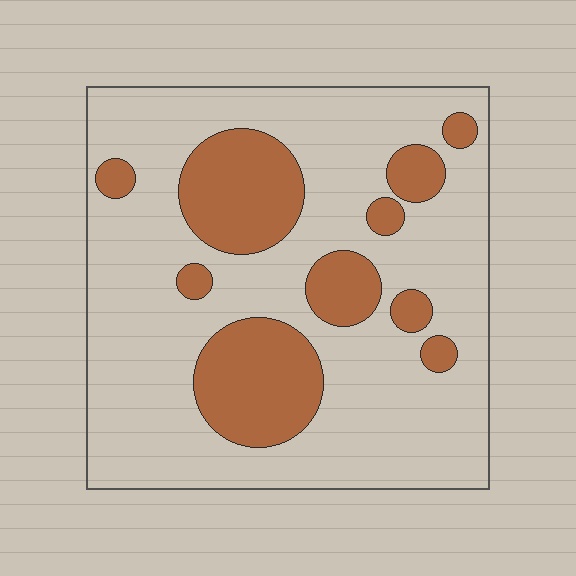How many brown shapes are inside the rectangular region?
10.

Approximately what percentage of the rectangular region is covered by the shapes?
Approximately 25%.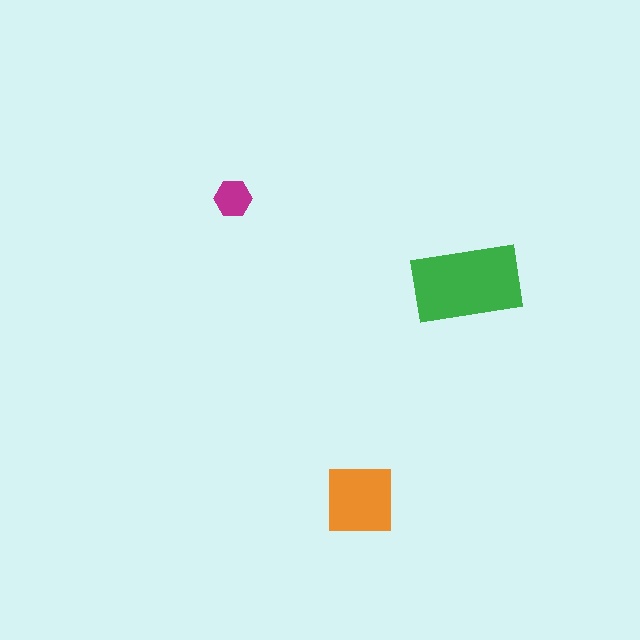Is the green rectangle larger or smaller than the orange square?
Larger.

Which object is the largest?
The green rectangle.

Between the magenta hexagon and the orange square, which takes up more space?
The orange square.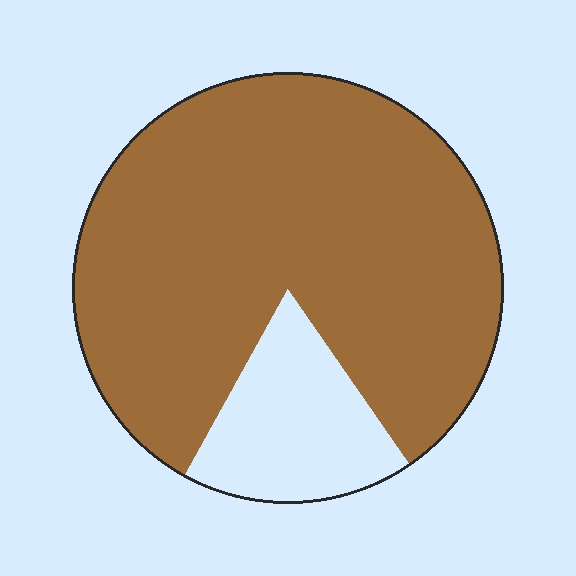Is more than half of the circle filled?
Yes.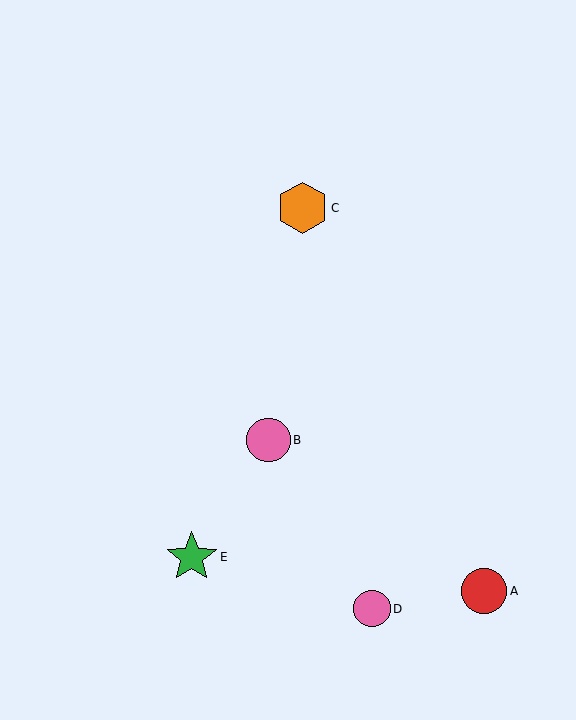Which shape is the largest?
The orange hexagon (labeled C) is the largest.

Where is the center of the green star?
The center of the green star is at (192, 557).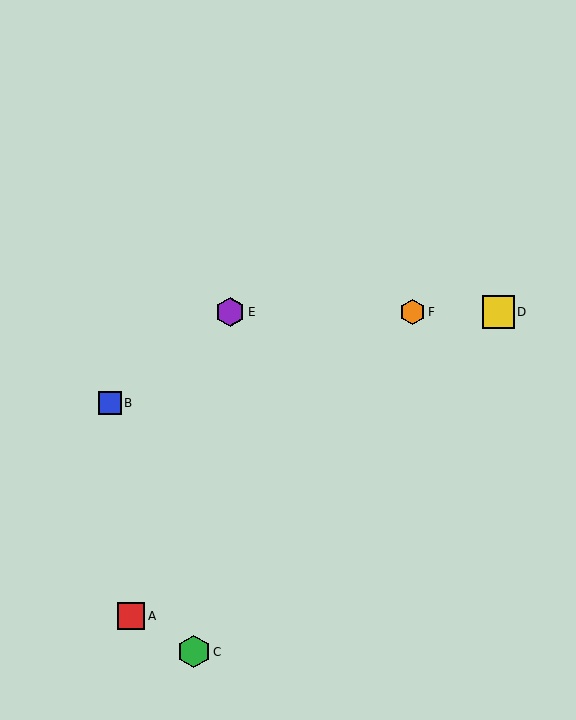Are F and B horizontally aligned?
No, F is at y≈312 and B is at y≈403.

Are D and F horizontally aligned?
Yes, both are at y≈312.